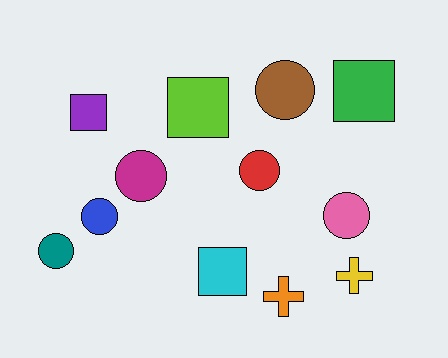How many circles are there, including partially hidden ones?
There are 6 circles.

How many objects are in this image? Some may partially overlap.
There are 12 objects.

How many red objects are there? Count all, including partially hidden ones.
There is 1 red object.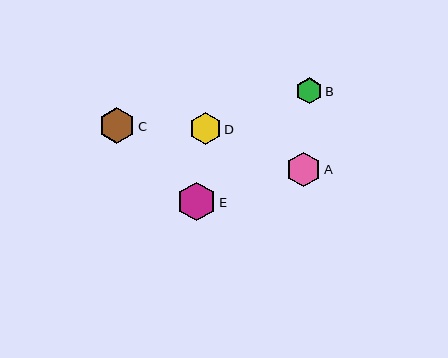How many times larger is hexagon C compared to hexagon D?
Hexagon C is approximately 1.1 times the size of hexagon D.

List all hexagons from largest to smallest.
From largest to smallest: E, C, A, D, B.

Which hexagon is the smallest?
Hexagon B is the smallest with a size of approximately 26 pixels.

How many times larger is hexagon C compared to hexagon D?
Hexagon C is approximately 1.1 times the size of hexagon D.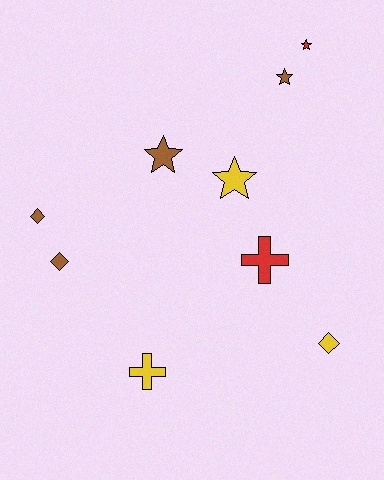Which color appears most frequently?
Brown, with 4 objects.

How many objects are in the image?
There are 9 objects.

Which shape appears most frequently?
Star, with 4 objects.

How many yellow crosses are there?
There is 1 yellow cross.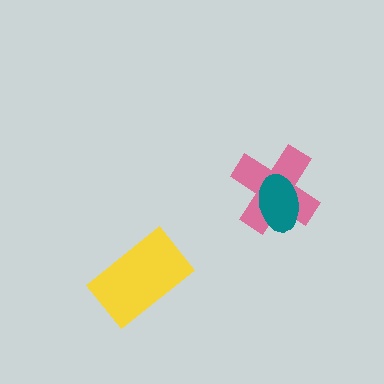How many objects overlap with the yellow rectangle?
0 objects overlap with the yellow rectangle.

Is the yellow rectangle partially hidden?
No, no other shape covers it.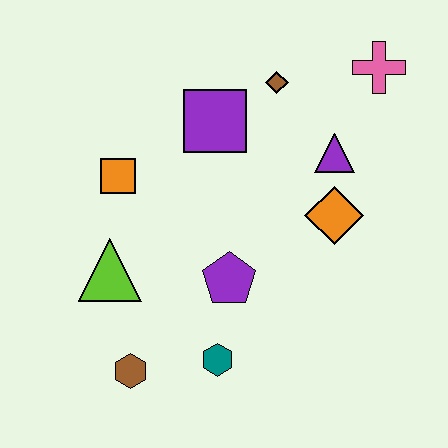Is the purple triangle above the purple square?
No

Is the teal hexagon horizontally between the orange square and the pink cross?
Yes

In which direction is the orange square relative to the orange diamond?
The orange square is to the left of the orange diamond.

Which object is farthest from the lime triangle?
The pink cross is farthest from the lime triangle.